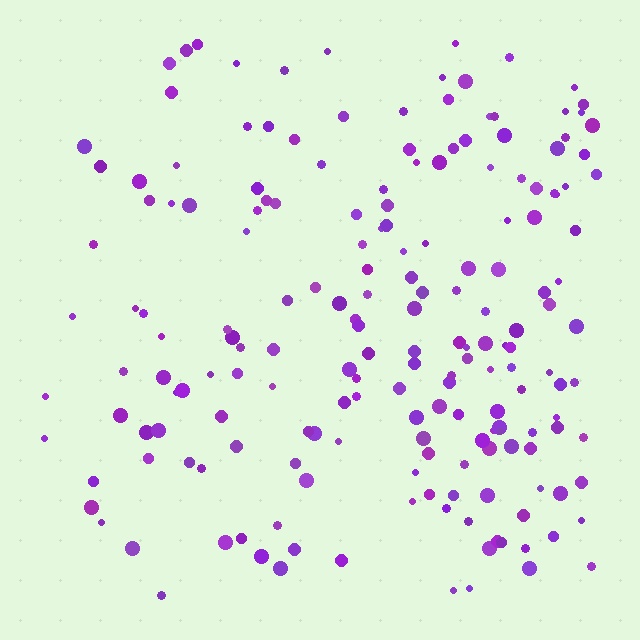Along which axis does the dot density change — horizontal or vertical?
Horizontal.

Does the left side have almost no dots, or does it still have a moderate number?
Still a moderate number, just noticeably fewer than the right.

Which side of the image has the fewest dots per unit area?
The left.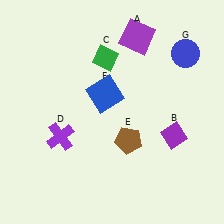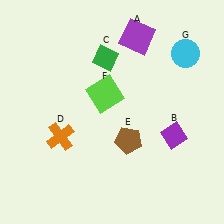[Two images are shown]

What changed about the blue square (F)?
In Image 1, F is blue. In Image 2, it changed to lime.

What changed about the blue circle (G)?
In Image 1, G is blue. In Image 2, it changed to cyan.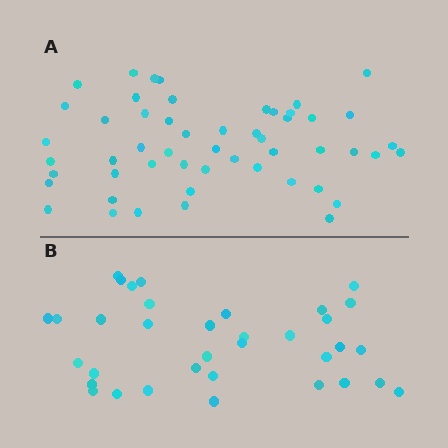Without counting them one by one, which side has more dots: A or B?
Region A (the top region) has more dots.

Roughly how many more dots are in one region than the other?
Region A has approximately 15 more dots than region B.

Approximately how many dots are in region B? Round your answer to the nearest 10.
About 40 dots. (The exact count is 35, which rounds to 40.)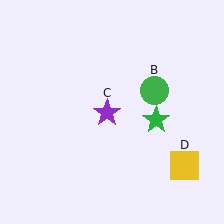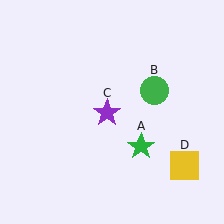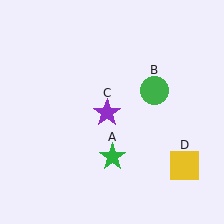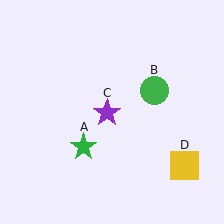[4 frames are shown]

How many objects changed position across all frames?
1 object changed position: green star (object A).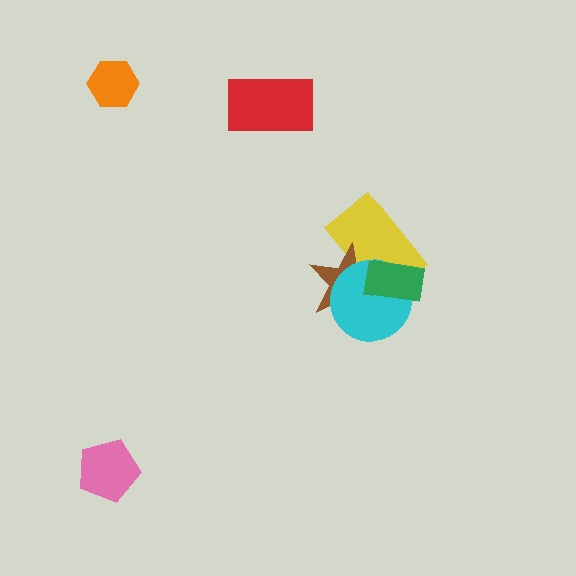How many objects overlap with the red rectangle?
0 objects overlap with the red rectangle.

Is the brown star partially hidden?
Yes, it is partially covered by another shape.